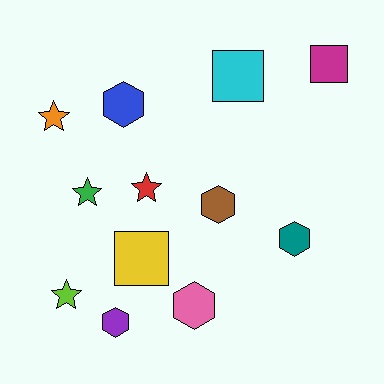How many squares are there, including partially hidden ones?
There are 3 squares.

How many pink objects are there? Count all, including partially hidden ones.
There is 1 pink object.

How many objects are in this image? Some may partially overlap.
There are 12 objects.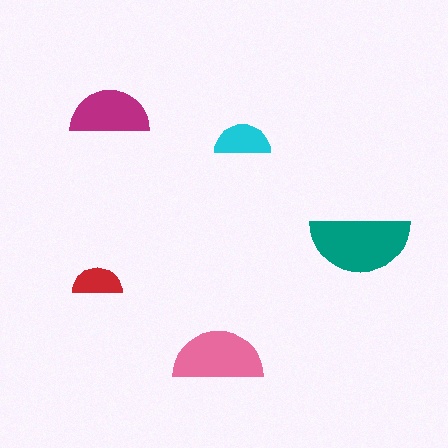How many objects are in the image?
There are 5 objects in the image.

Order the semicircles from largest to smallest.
the teal one, the pink one, the magenta one, the cyan one, the red one.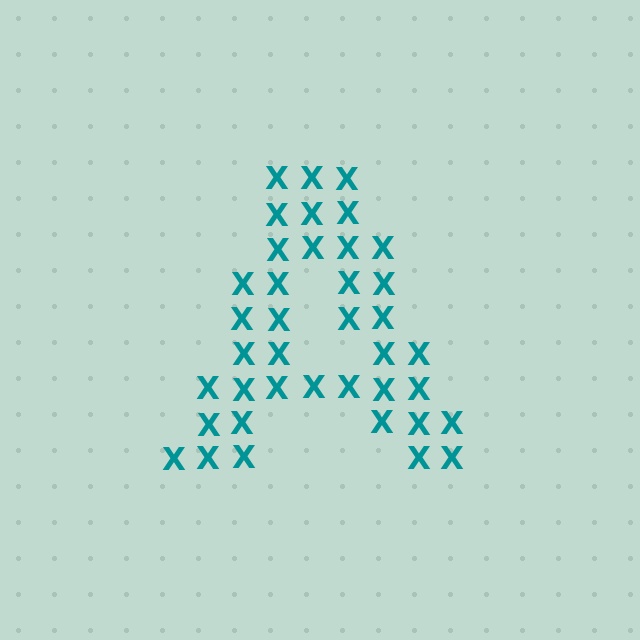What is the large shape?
The large shape is the letter A.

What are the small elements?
The small elements are letter X's.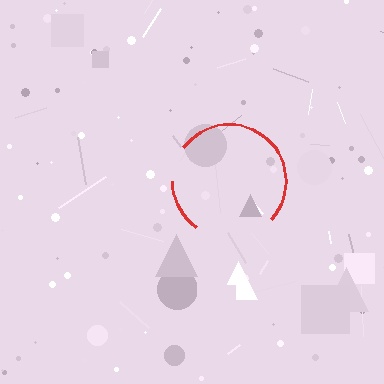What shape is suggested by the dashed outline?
The dashed outline suggests a circle.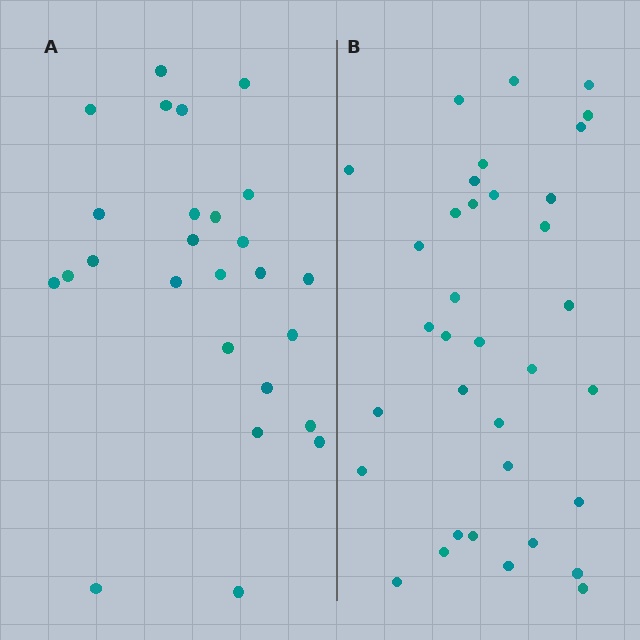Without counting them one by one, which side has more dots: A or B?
Region B (the right region) has more dots.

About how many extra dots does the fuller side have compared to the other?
Region B has roughly 8 or so more dots than region A.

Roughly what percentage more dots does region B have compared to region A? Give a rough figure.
About 35% more.